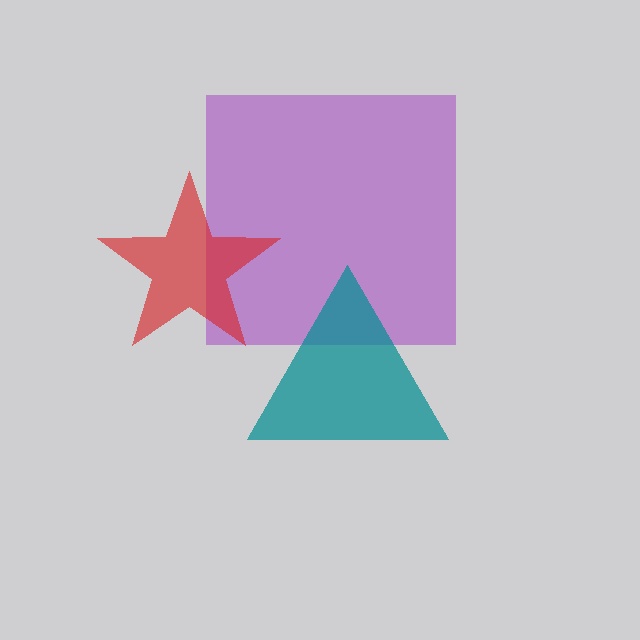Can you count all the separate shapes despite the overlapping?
Yes, there are 3 separate shapes.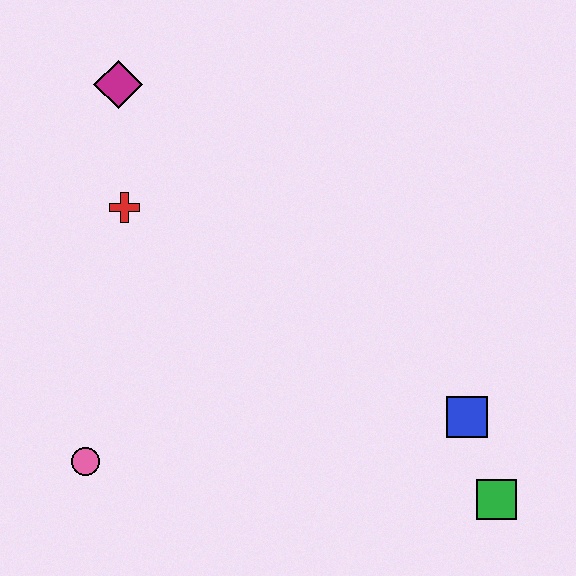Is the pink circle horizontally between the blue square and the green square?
No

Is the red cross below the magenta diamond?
Yes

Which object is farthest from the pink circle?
The green square is farthest from the pink circle.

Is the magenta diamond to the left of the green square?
Yes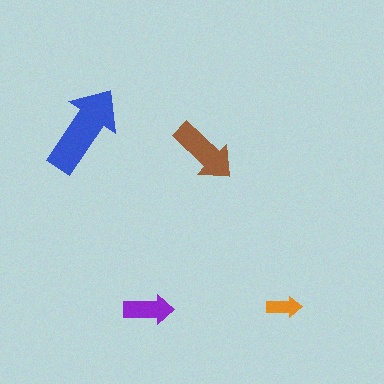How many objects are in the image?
There are 4 objects in the image.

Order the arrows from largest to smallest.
the blue one, the brown one, the purple one, the orange one.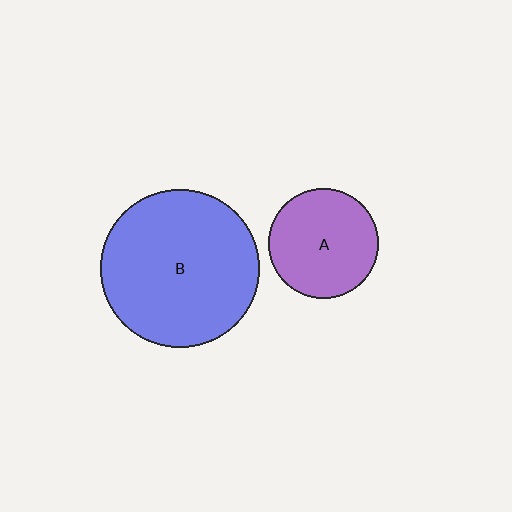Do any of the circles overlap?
No, none of the circles overlap.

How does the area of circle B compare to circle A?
Approximately 2.1 times.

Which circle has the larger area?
Circle B (blue).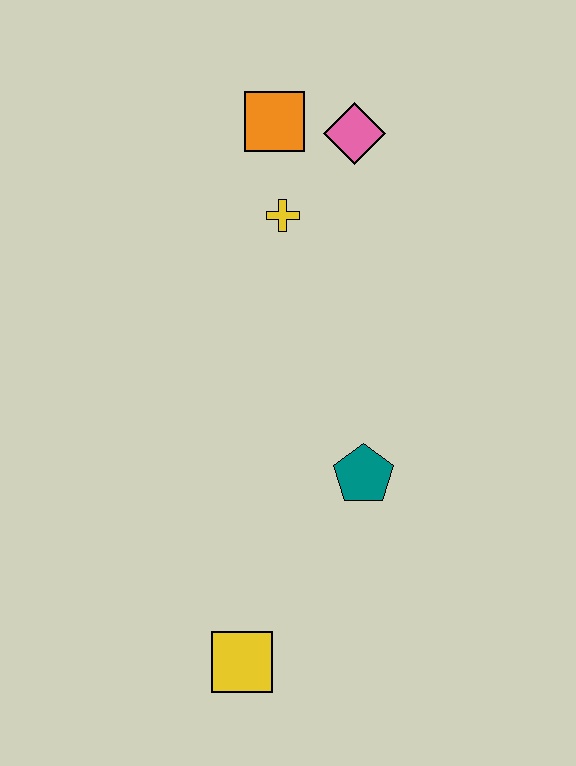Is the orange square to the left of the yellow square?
No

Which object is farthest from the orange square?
The yellow square is farthest from the orange square.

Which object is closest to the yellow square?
The teal pentagon is closest to the yellow square.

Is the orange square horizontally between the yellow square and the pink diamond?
Yes